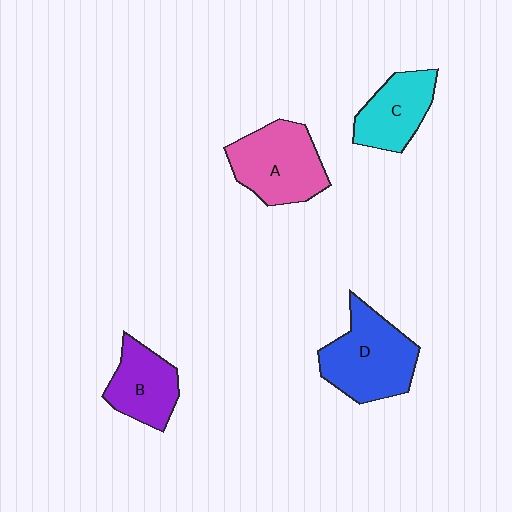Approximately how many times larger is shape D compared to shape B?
Approximately 1.5 times.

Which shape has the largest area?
Shape D (blue).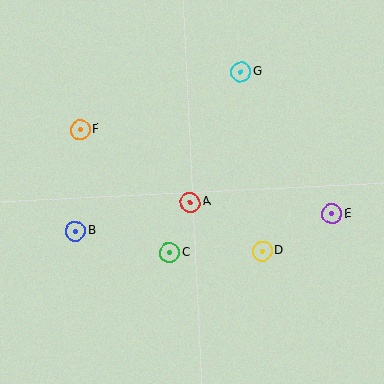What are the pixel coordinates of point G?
Point G is at (241, 72).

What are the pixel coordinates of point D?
Point D is at (262, 251).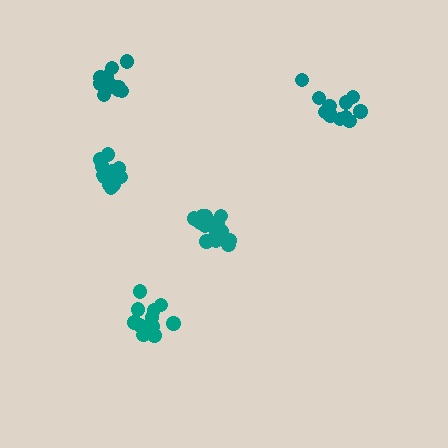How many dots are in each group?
Group 1: 13 dots, Group 2: 12 dots, Group 3: 11 dots, Group 4: 10 dots, Group 5: 13 dots (59 total).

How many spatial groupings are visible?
There are 5 spatial groupings.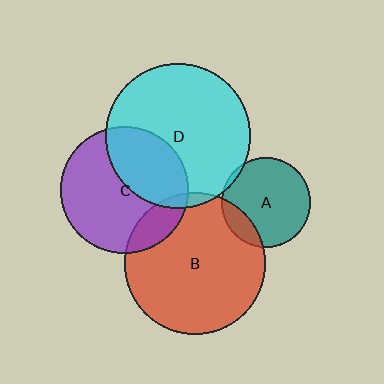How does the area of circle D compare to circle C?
Approximately 1.3 times.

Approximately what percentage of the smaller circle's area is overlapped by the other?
Approximately 15%.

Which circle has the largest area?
Circle D (cyan).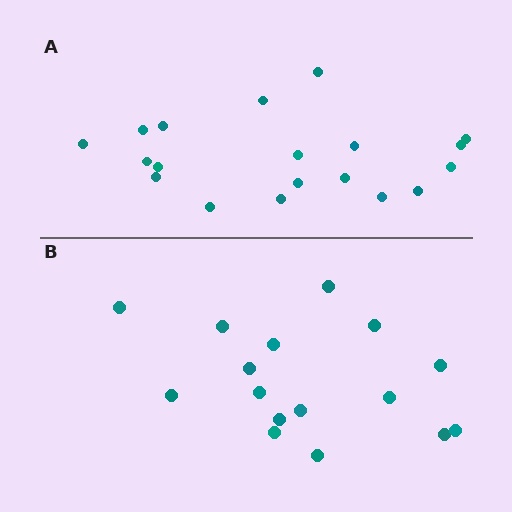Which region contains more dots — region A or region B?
Region A (the top region) has more dots.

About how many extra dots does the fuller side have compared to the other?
Region A has just a few more — roughly 2 or 3 more dots than region B.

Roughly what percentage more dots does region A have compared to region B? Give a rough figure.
About 20% more.